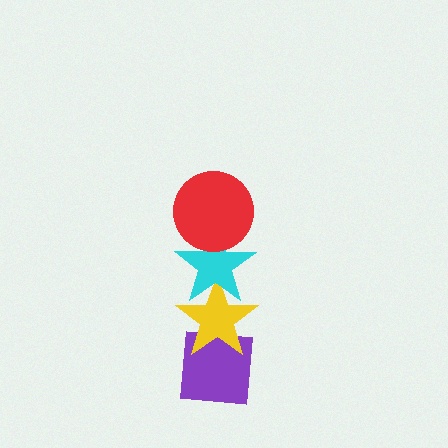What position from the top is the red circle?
The red circle is 1st from the top.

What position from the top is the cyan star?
The cyan star is 2nd from the top.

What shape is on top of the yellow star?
The cyan star is on top of the yellow star.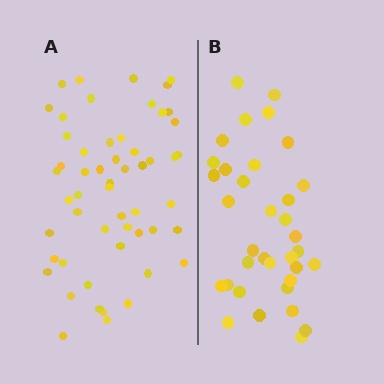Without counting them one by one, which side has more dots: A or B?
Region A (the left region) has more dots.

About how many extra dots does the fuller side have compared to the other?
Region A has approximately 20 more dots than region B.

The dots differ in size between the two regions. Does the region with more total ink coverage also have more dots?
No. Region B has more total ink coverage because its dots are larger, but region A actually contains more individual dots. Total area can be misleading — the number of items is what matters here.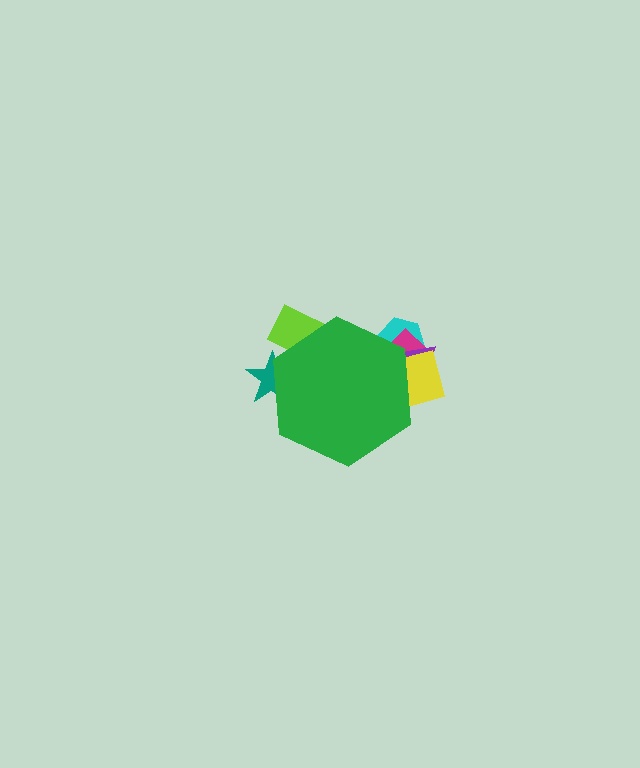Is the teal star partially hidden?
Yes, the teal star is partially hidden behind the green hexagon.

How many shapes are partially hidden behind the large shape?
6 shapes are partially hidden.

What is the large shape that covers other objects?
A green hexagon.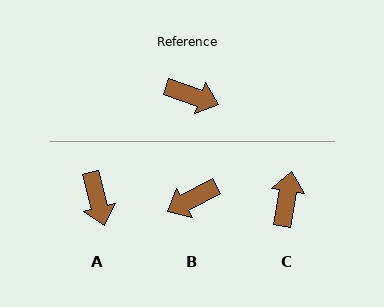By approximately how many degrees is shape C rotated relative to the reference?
Approximately 100 degrees counter-clockwise.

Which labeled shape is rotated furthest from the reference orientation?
B, about 133 degrees away.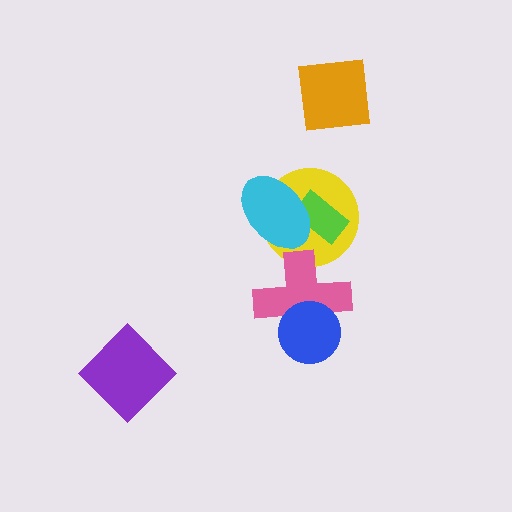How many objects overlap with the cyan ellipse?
2 objects overlap with the cyan ellipse.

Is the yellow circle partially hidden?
Yes, it is partially covered by another shape.